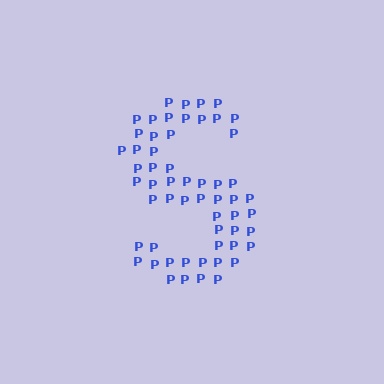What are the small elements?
The small elements are letter P's.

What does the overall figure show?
The overall figure shows the letter S.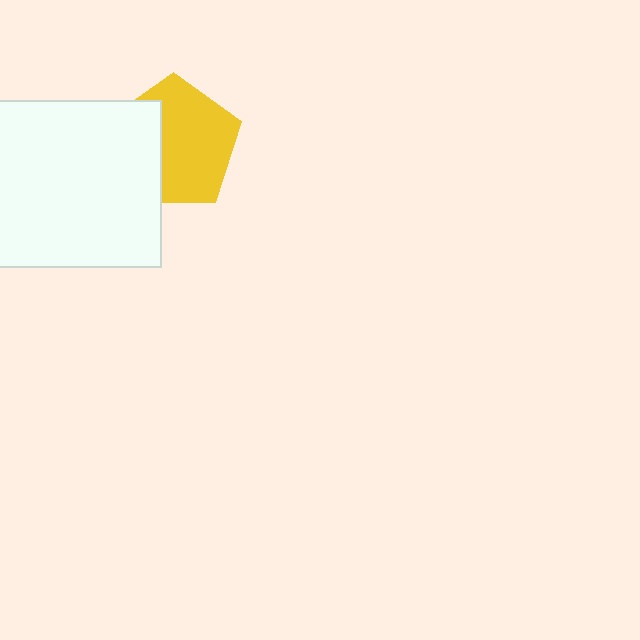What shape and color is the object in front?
The object in front is a white square.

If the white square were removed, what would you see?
You would see the complete yellow pentagon.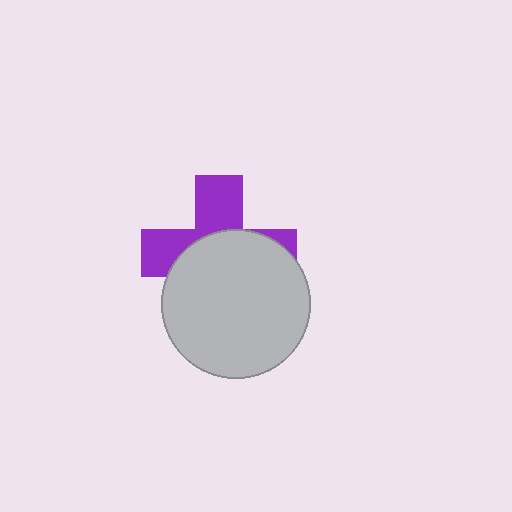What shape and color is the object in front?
The object in front is a light gray circle.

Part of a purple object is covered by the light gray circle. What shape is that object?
It is a cross.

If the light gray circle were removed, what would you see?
You would see the complete purple cross.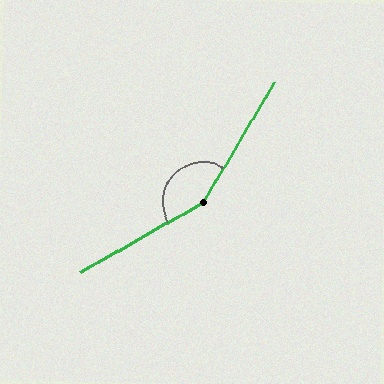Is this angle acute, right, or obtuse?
It is obtuse.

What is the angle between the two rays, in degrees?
Approximately 151 degrees.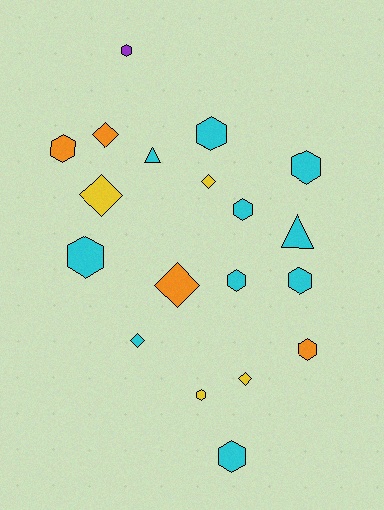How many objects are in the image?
There are 19 objects.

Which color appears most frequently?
Cyan, with 10 objects.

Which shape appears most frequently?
Hexagon, with 11 objects.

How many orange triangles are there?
There are no orange triangles.